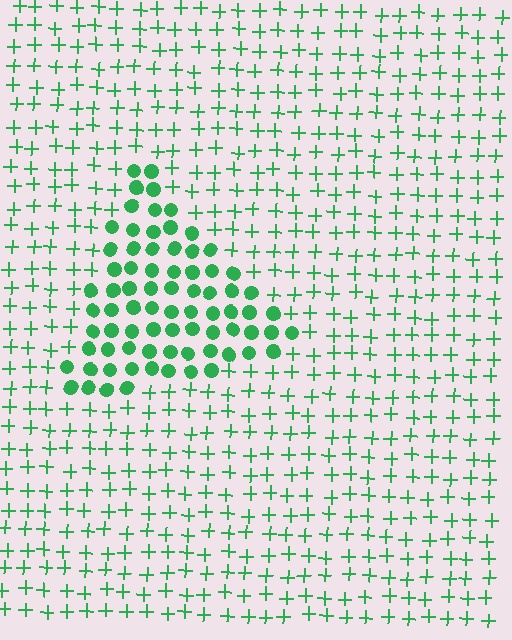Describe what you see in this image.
The image is filled with small green elements arranged in a uniform grid. A triangle-shaped region contains circles, while the surrounding area contains plus signs. The boundary is defined purely by the change in element shape.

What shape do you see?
I see a triangle.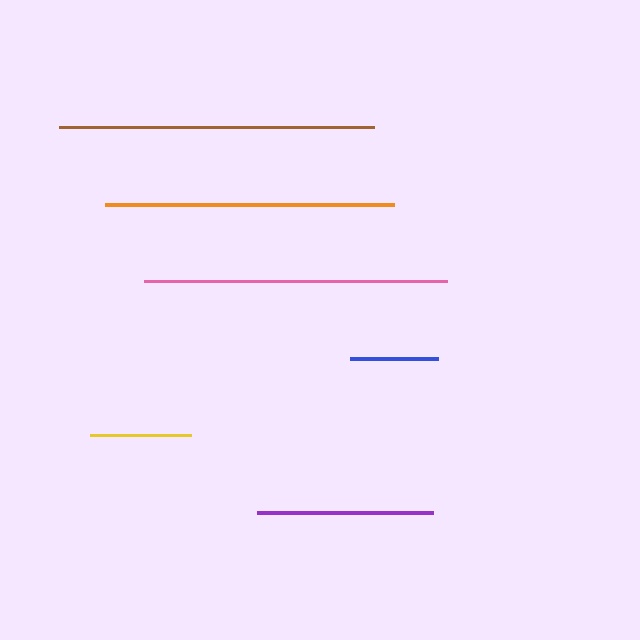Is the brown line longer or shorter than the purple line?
The brown line is longer than the purple line.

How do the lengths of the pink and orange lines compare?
The pink and orange lines are approximately the same length.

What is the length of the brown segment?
The brown segment is approximately 315 pixels long.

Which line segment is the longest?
The brown line is the longest at approximately 315 pixels.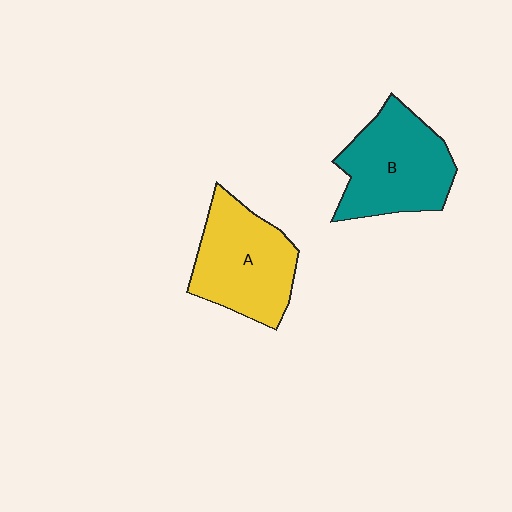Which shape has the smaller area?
Shape A (yellow).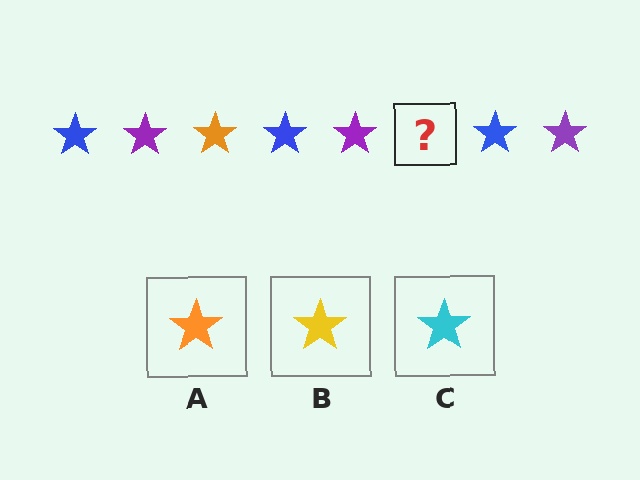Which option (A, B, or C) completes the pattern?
A.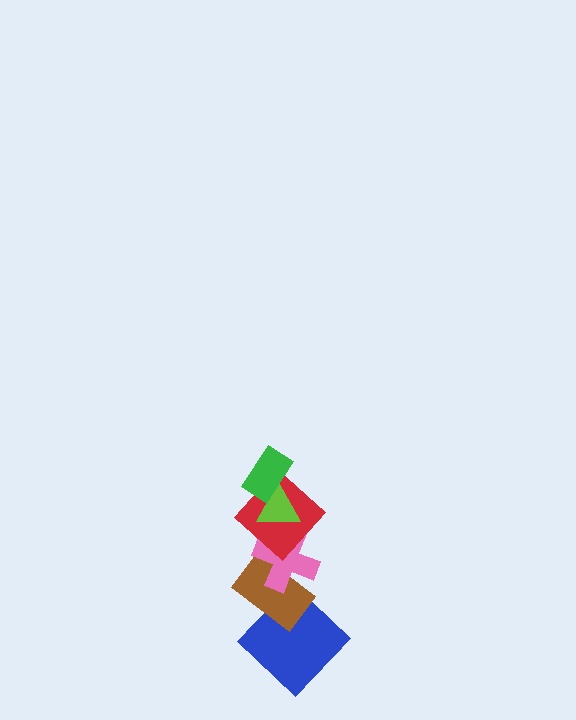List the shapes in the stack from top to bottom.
From top to bottom: the green rectangle, the lime triangle, the red diamond, the pink cross, the brown rectangle, the blue diamond.